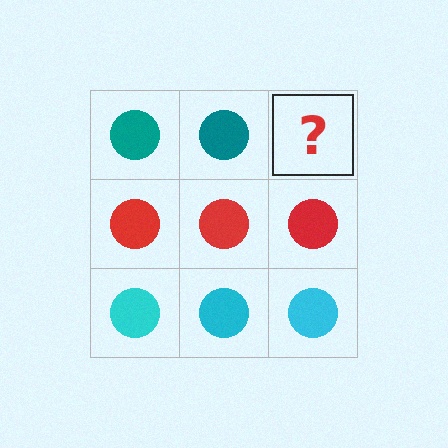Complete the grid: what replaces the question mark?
The question mark should be replaced with a teal circle.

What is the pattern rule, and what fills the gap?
The rule is that each row has a consistent color. The gap should be filled with a teal circle.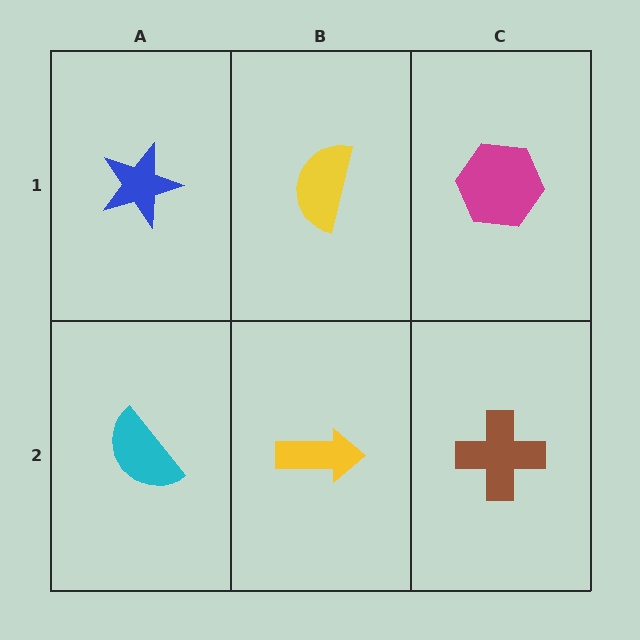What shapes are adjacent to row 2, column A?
A blue star (row 1, column A), a yellow arrow (row 2, column B).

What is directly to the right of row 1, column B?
A magenta hexagon.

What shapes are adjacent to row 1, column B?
A yellow arrow (row 2, column B), a blue star (row 1, column A), a magenta hexagon (row 1, column C).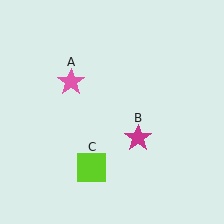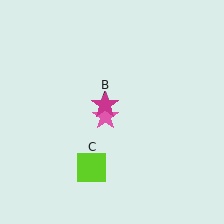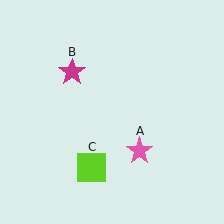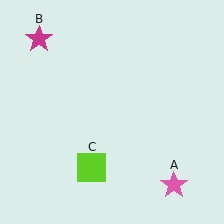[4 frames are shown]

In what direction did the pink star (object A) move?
The pink star (object A) moved down and to the right.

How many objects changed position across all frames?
2 objects changed position: pink star (object A), magenta star (object B).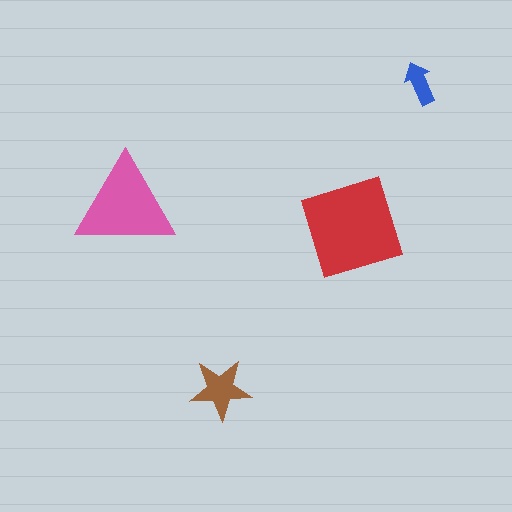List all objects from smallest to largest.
The blue arrow, the brown star, the pink triangle, the red square.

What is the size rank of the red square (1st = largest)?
1st.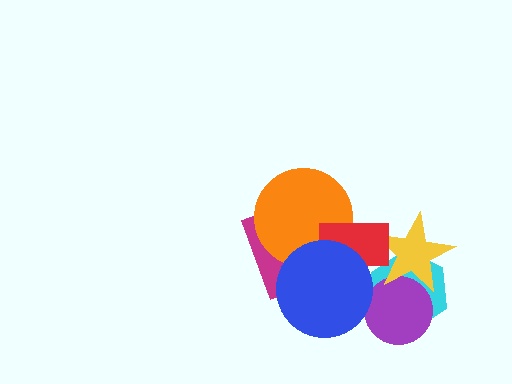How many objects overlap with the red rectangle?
4 objects overlap with the red rectangle.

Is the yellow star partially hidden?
Yes, it is partially covered by another shape.